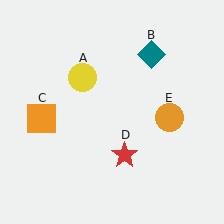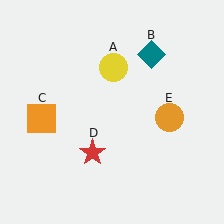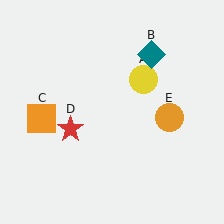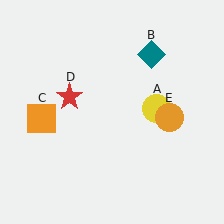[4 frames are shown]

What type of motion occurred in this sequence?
The yellow circle (object A), red star (object D) rotated clockwise around the center of the scene.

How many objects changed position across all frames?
2 objects changed position: yellow circle (object A), red star (object D).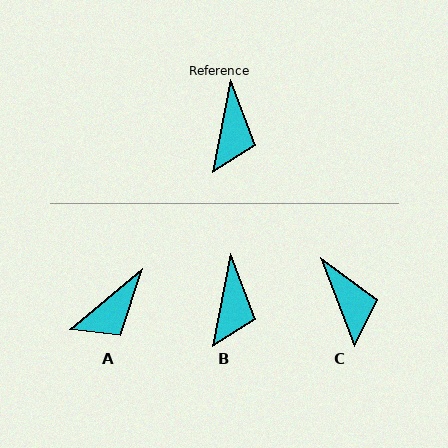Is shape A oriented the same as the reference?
No, it is off by about 39 degrees.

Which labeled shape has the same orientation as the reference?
B.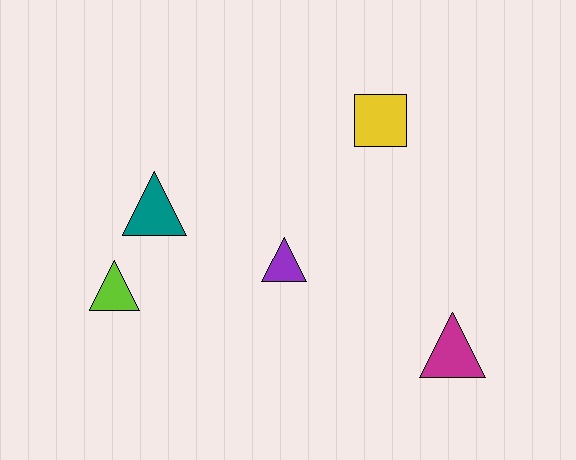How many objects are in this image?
There are 5 objects.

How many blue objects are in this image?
There are no blue objects.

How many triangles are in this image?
There are 4 triangles.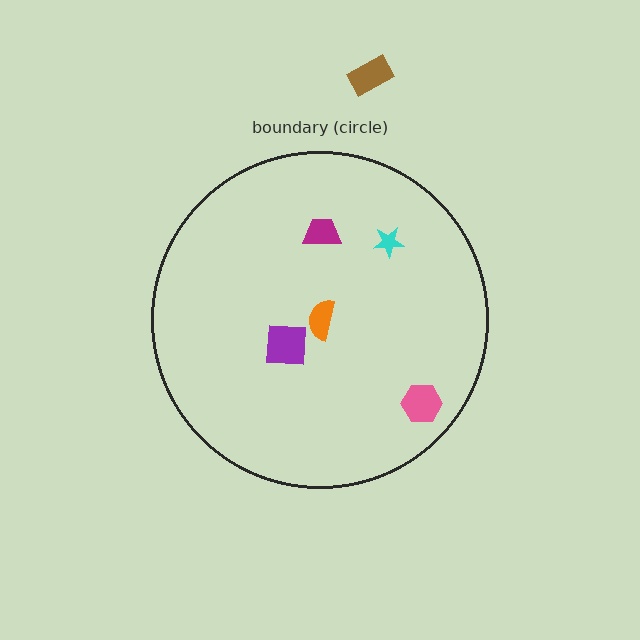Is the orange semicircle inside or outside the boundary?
Inside.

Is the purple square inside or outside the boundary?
Inside.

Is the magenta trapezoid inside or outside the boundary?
Inside.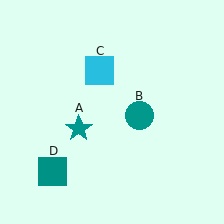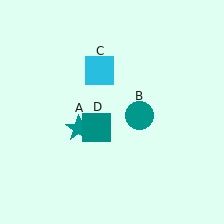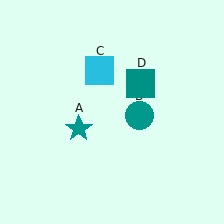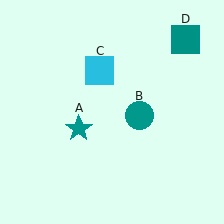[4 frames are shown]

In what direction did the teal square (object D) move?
The teal square (object D) moved up and to the right.